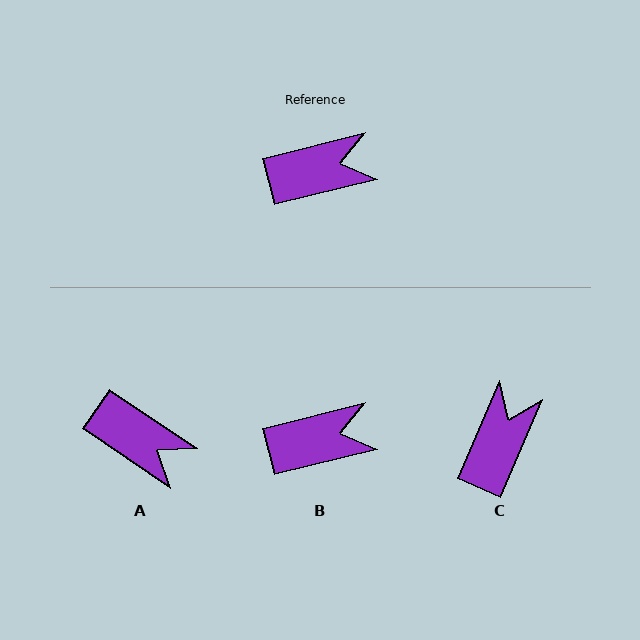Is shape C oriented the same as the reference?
No, it is off by about 53 degrees.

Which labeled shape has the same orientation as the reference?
B.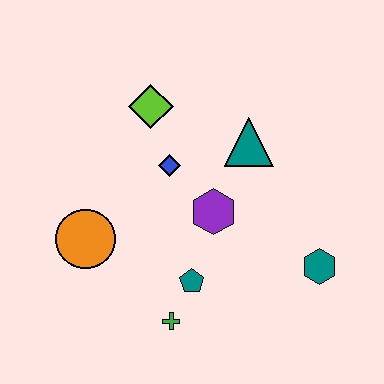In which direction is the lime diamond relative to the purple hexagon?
The lime diamond is above the purple hexagon.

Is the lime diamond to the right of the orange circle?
Yes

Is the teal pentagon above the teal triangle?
No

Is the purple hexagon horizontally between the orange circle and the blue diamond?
No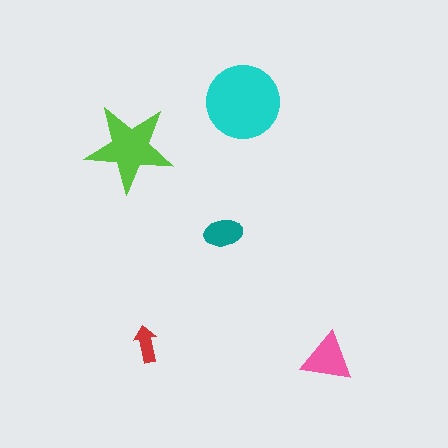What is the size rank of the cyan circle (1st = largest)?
1st.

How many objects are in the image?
There are 5 objects in the image.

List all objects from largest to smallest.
The cyan circle, the lime star, the pink triangle, the teal ellipse, the red arrow.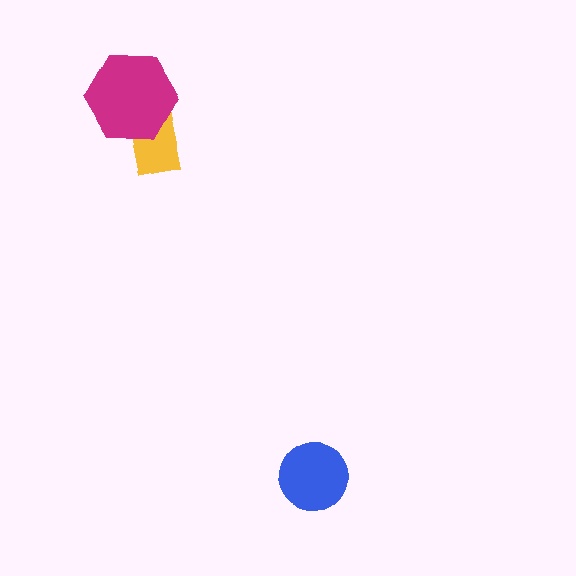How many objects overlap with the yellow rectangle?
1 object overlaps with the yellow rectangle.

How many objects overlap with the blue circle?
0 objects overlap with the blue circle.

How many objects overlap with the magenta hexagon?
1 object overlaps with the magenta hexagon.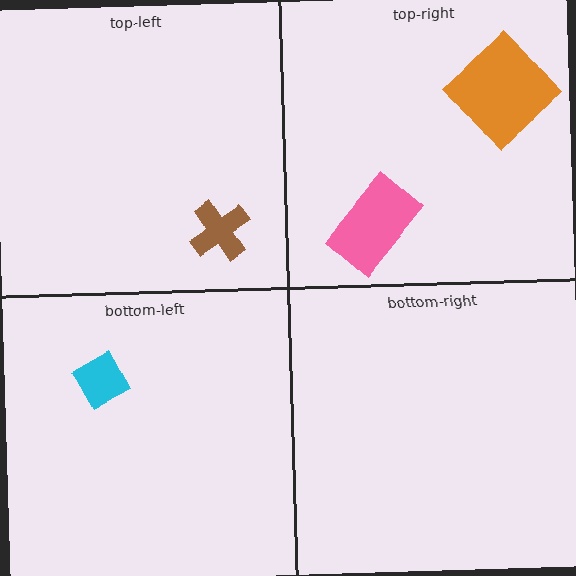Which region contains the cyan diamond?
The bottom-left region.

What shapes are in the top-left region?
The brown cross.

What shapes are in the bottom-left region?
The cyan diamond.